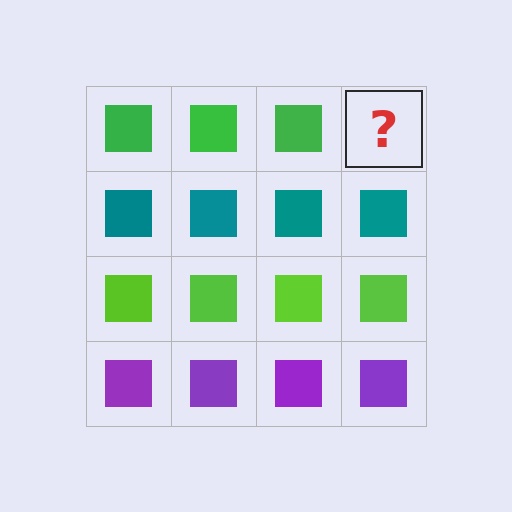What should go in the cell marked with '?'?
The missing cell should contain a green square.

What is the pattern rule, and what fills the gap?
The rule is that each row has a consistent color. The gap should be filled with a green square.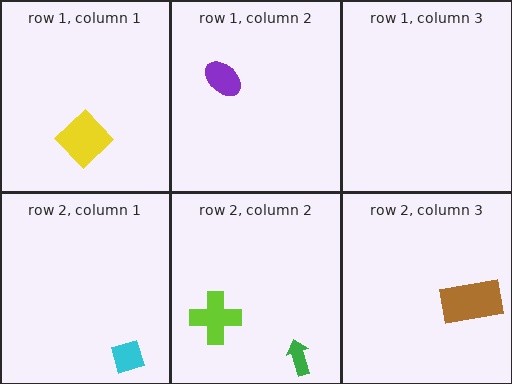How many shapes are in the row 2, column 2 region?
2.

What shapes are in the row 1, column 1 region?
The yellow diamond.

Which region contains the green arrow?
The row 2, column 2 region.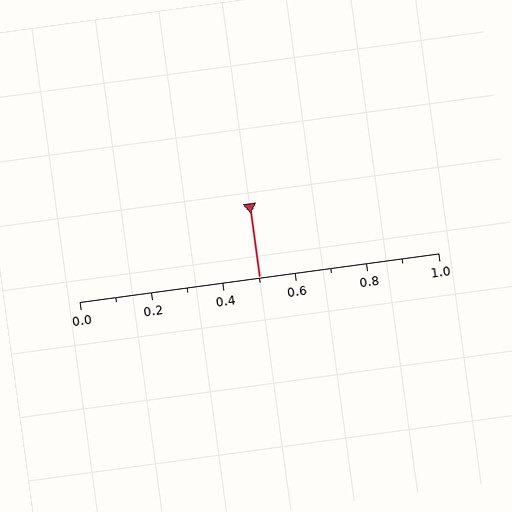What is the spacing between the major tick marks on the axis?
The major ticks are spaced 0.2 apart.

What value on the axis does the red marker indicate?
The marker indicates approximately 0.5.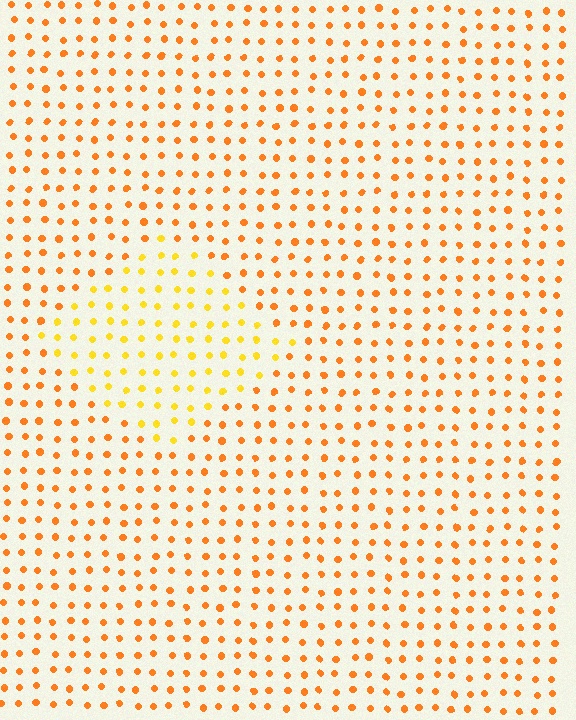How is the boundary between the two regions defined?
The boundary is defined purely by a slight shift in hue (about 26 degrees). Spacing, size, and orientation are identical on both sides.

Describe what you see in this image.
The image is filled with small orange elements in a uniform arrangement. A diamond-shaped region is visible where the elements are tinted to a slightly different hue, forming a subtle color boundary.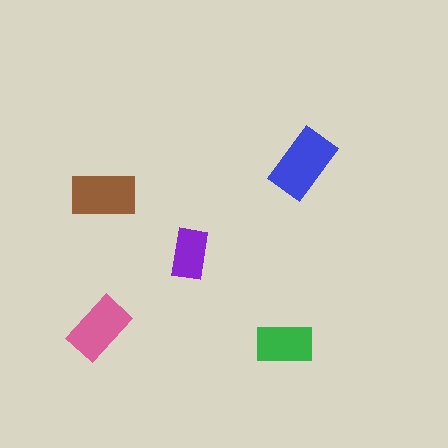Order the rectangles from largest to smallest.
the blue one, the brown one, the pink one, the green one, the purple one.